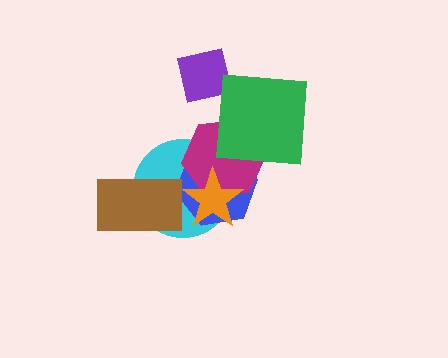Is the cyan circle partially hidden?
Yes, it is partially covered by another shape.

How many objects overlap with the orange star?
3 objects overlap with the orange star.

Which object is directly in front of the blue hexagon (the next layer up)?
The magenta hexagon is directly in front of the blue hexagon.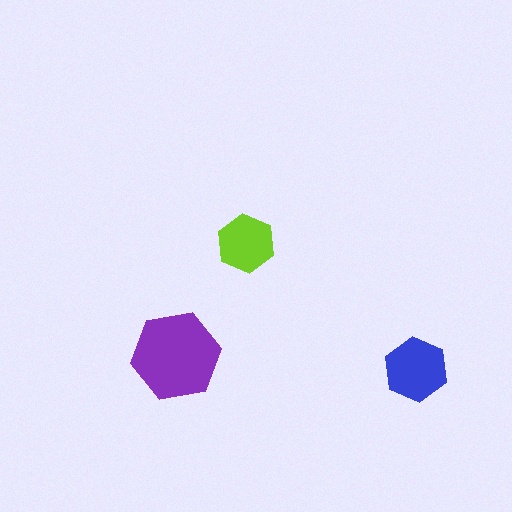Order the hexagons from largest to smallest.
the purple one, the blue one, the lime one.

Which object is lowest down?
The blue hexagon is bottommost.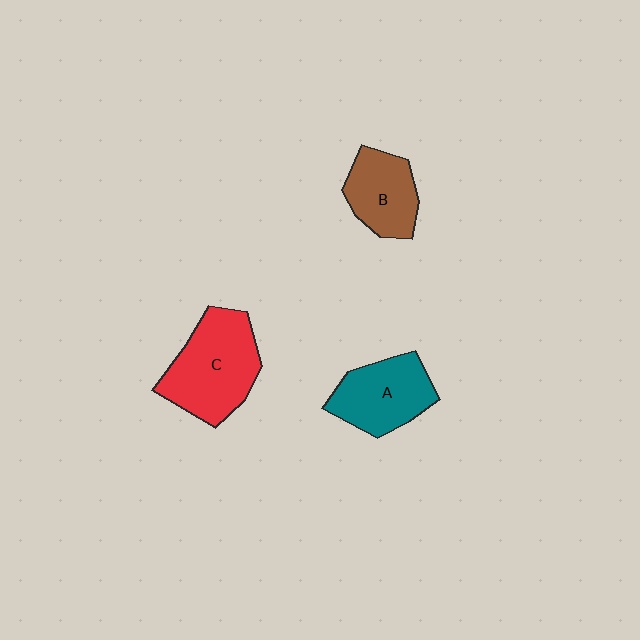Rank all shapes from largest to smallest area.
From largest to smallest: C (red), A (teal), B (brown).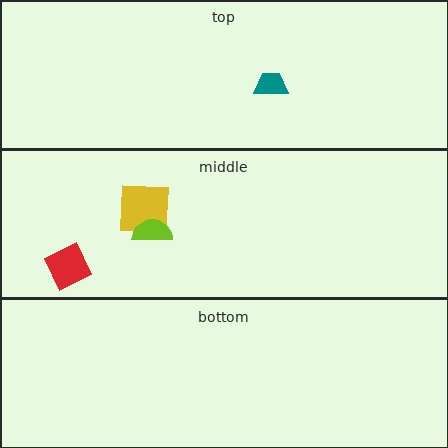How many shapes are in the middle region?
3.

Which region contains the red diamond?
The middle region.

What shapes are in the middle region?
The yellow square, the red diamond, the lime semicircle.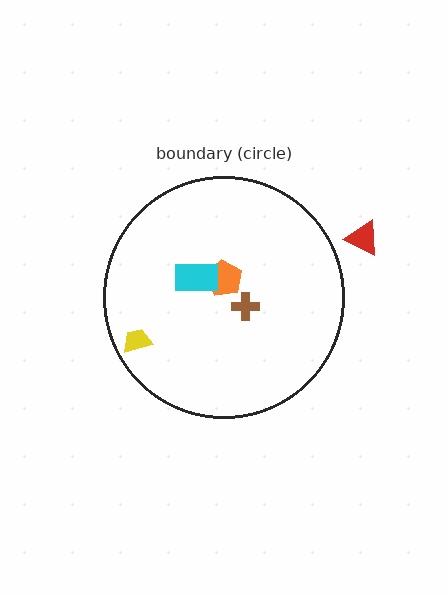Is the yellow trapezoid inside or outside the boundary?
Inside.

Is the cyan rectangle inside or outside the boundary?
Inside.